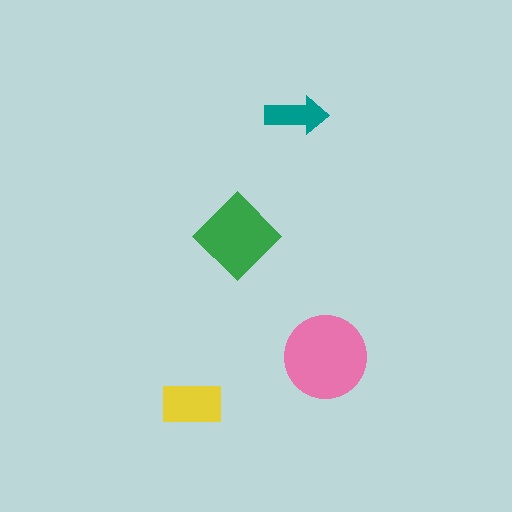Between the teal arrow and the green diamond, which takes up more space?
The green diamond.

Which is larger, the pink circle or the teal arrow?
The pink circle.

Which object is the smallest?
The teal arrow.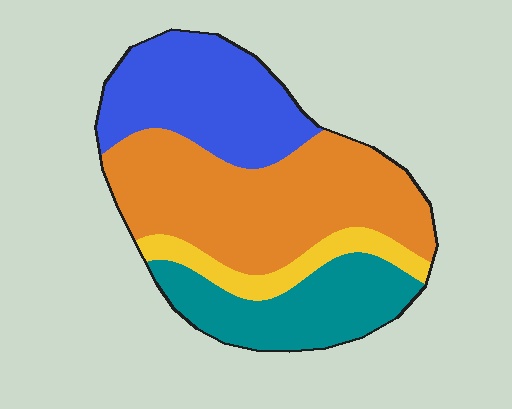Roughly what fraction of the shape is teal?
Teal covers around 20% of the shape.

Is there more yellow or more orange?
Orange.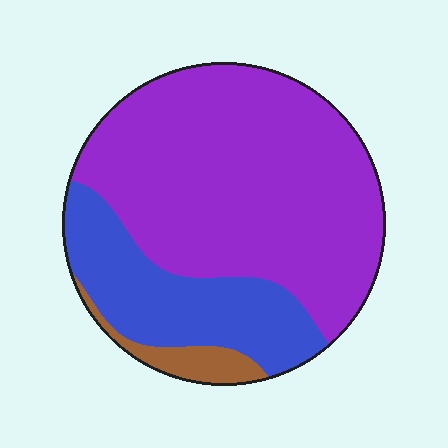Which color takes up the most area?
Purple, at roughly 70%.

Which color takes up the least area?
Brown, at roughly 5%.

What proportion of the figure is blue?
Blue takes up about one quarter (1/4) of the figure.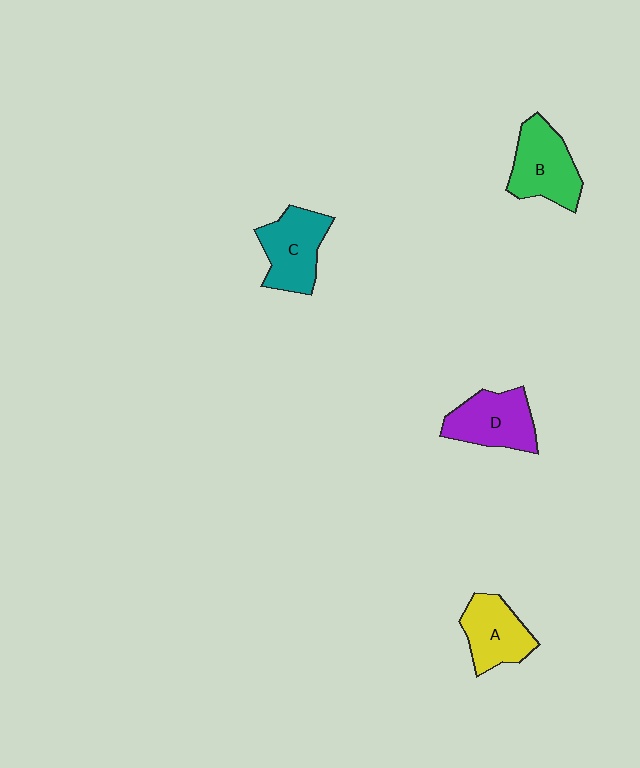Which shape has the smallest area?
Shape A (yellow).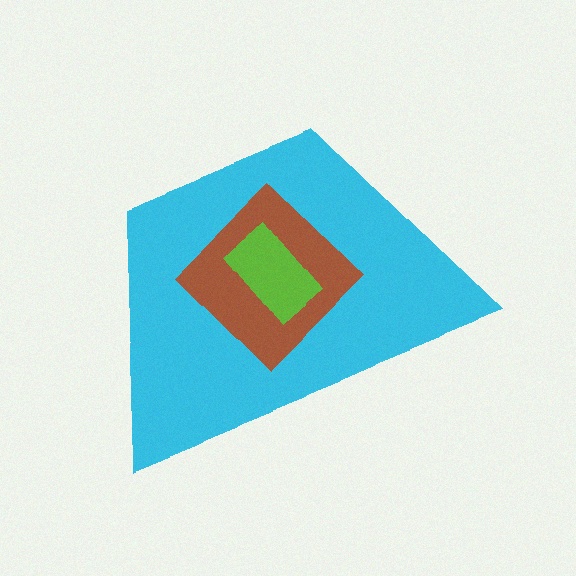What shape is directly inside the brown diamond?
The lime rectangle.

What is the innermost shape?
The lime rectangle.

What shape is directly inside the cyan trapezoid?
The brown diamond.